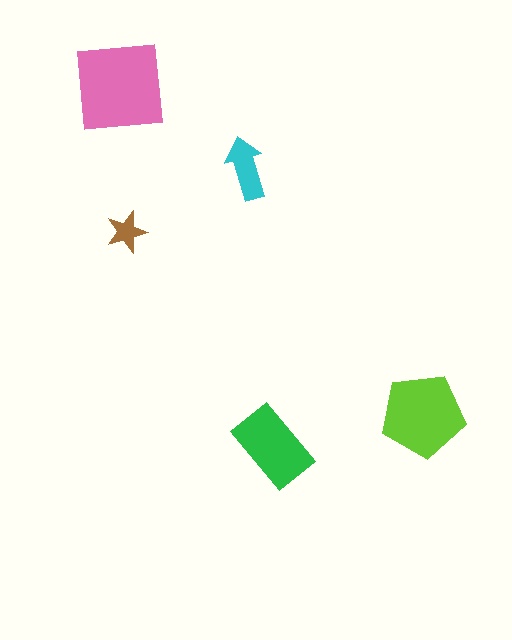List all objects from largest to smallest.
The pink square, the lime pentagon, the green rectangle, the cyan arrow, the brown star.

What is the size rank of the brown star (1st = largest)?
5th.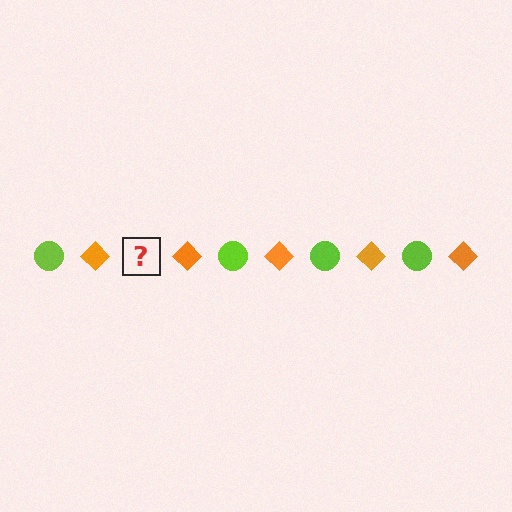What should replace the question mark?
The question mark should be replaced with a lime circle.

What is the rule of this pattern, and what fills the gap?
The rule is that the pattern alternates between lime circle and orange diamond. The gap should be filled with a lime circle.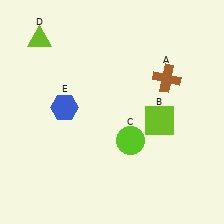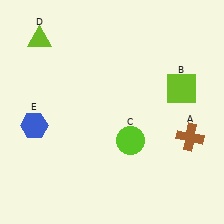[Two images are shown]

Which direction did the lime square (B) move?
The lime square (B) moved up.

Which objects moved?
The objects that moved are: the brown cross (A), the lime square (B), the blue hexagon (E).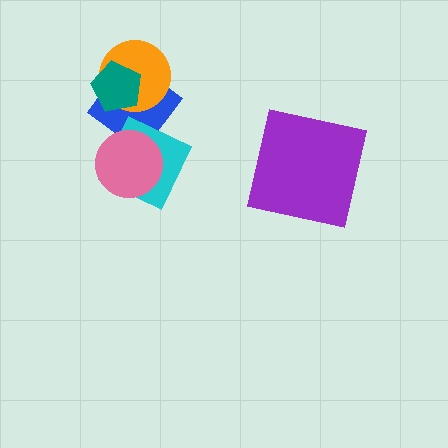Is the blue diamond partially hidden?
Yes, it is partially covered by another shape.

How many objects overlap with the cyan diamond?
2 objects overlap with the cyan diamond.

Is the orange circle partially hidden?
Yes, it is partially covered by another shape.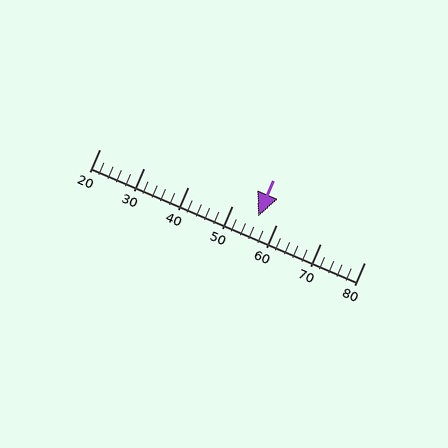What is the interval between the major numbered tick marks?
The major tick marks are spaced 10 units apart.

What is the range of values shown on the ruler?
The ruler shows values from 20 to 80.